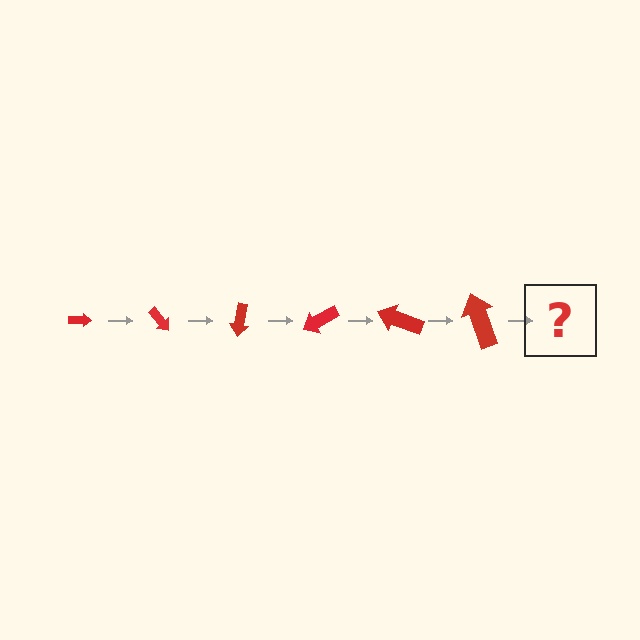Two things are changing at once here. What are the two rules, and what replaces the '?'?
The two rules are that the arrow grows larger each step and it rotates 50 degrees each step. The '?' should be an arrow, larger than the previous one and rotated 300 degrees from the start.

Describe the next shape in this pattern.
It should be an arrow, larger than the previous one and rotated 300 degrees from the start.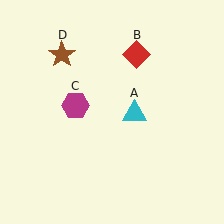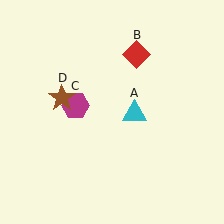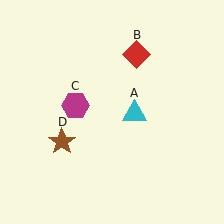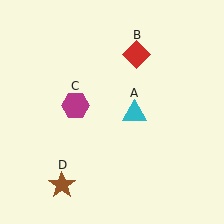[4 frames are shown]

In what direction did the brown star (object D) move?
The brown star (object D) moved down.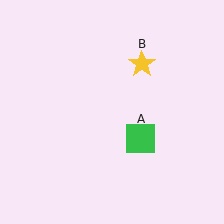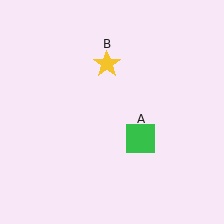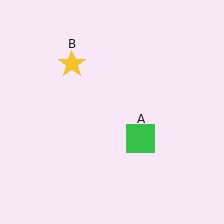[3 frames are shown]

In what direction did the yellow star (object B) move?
The yellow star (object B) moved left.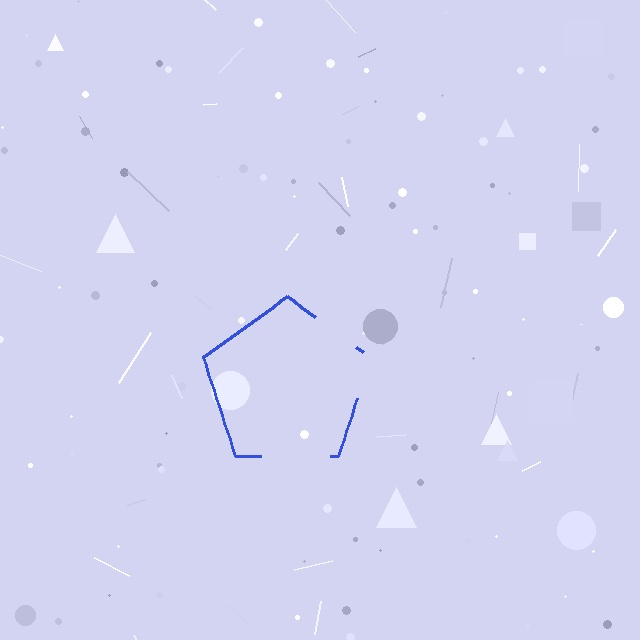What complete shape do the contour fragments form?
The contour fragments form a pentagon.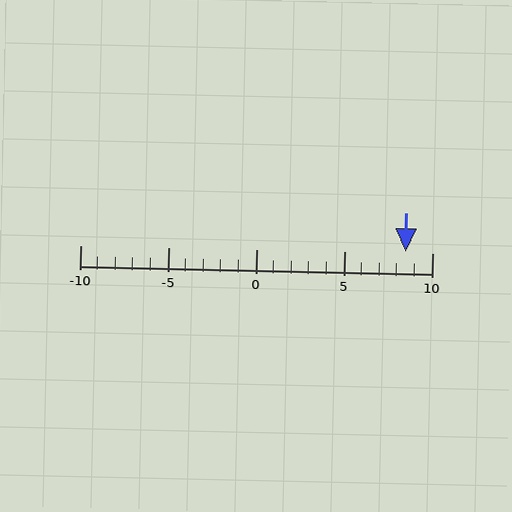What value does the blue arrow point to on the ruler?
The blue arrow points to approximately 8.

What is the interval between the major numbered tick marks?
The major tick marks are spaced 5 units apart.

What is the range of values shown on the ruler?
The ruler shows values from -10 to 10.